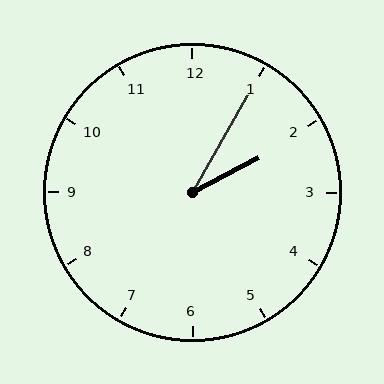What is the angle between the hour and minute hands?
Approximately 32 degrees.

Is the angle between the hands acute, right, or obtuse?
It is acute.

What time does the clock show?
2:05.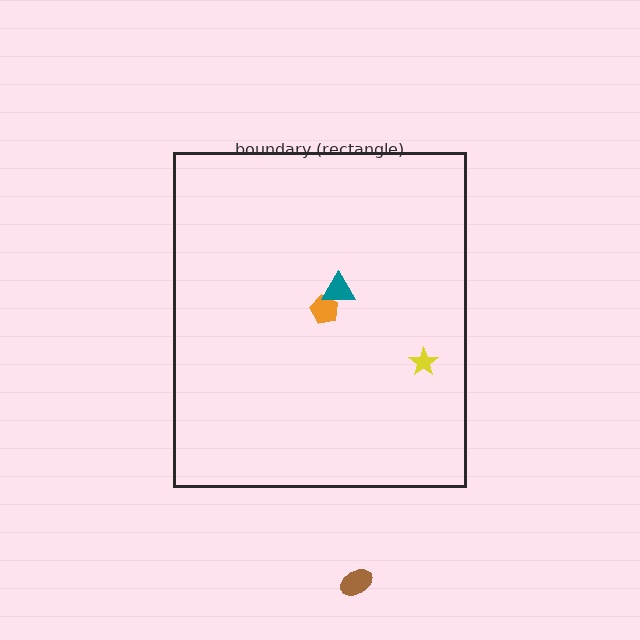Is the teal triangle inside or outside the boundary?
Inside.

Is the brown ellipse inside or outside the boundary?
Outside.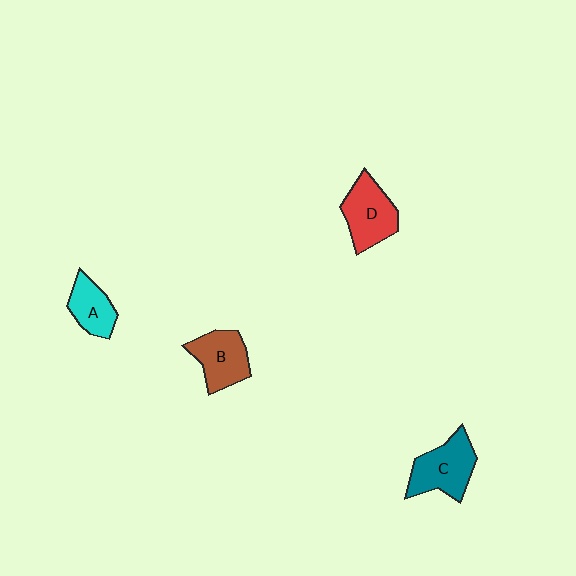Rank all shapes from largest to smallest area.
From largest to smallest: C (teal), D (red), B (brown), A (cyan).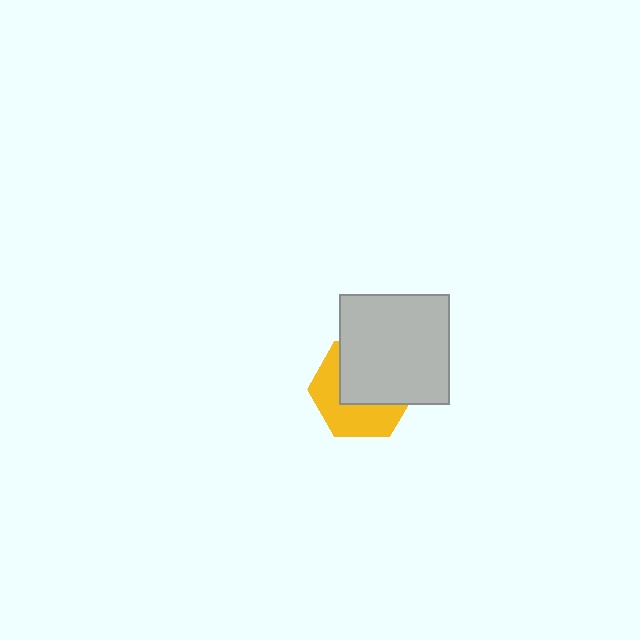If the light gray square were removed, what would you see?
You would see the complete yellow hexagon.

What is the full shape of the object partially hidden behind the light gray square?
The partially hidden object is a yellow hexagon.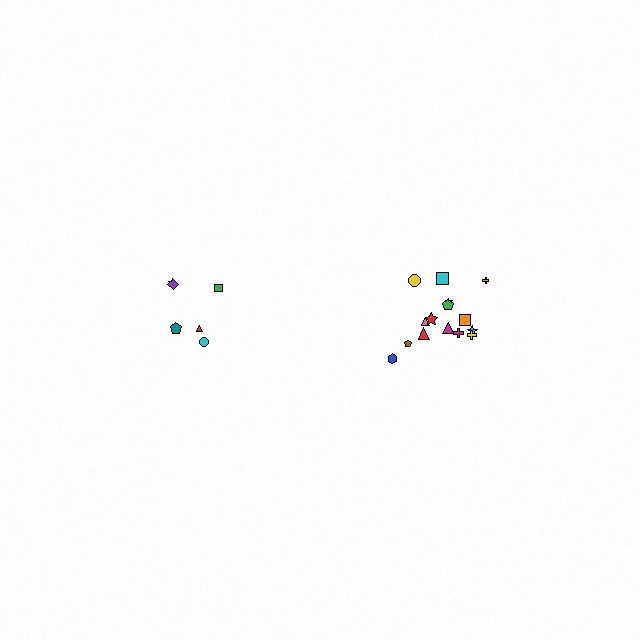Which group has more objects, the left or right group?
The right group.